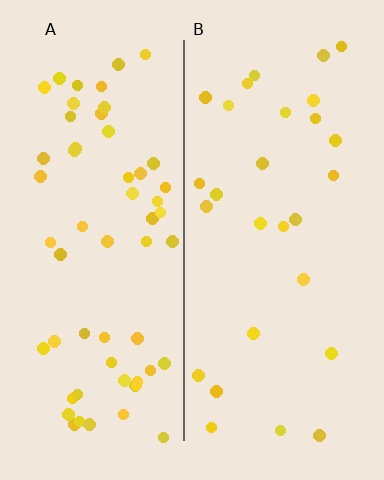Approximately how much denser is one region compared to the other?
Approximately 2.1× — region A over region B.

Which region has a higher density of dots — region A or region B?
A (the left).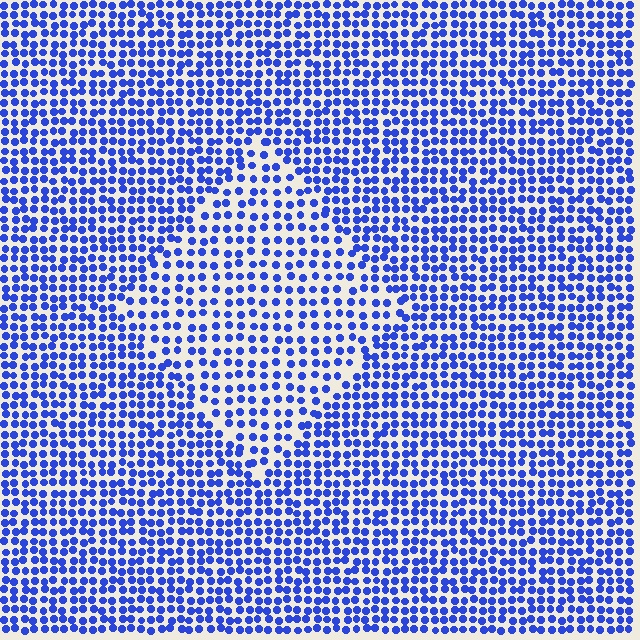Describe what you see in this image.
The image contains small blue elements arranged at two different densities. A diamond-shaped region is visible where the elements are less densely packed than the surrounding area.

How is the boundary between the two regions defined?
The boundary is defined by a change in element density (approximately 1.6x ratio). All elements are the same color, size, and shape.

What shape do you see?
I see a diamond.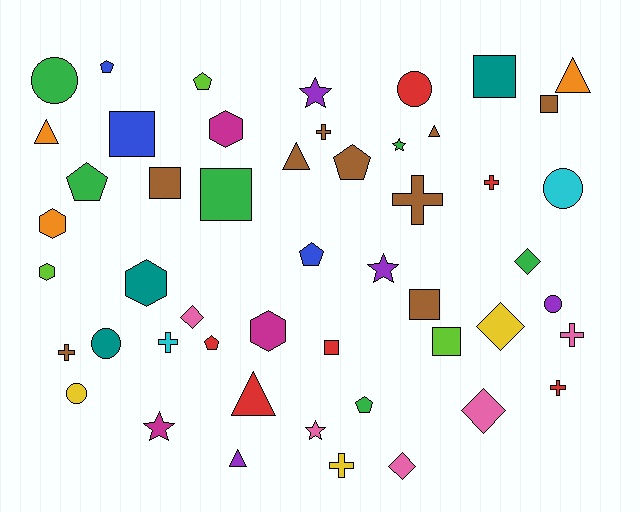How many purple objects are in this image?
There are 4 purple objects.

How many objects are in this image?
There are 50 objects.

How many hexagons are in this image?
There are 5 hexagons.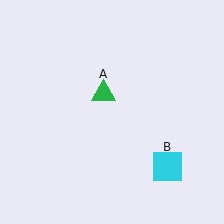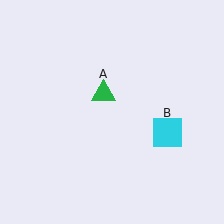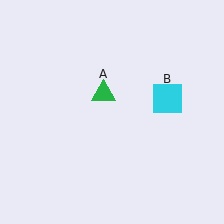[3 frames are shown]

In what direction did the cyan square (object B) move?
The cyan square (object B) moved up.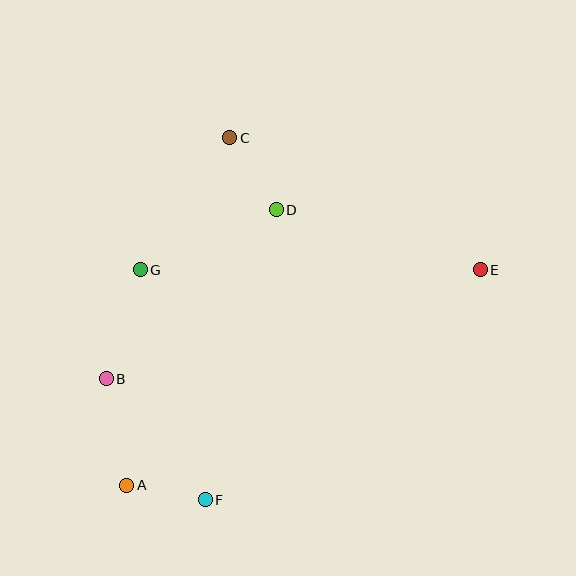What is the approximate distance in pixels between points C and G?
The distance between C and G is approximately 159 pixels.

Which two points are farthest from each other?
Points A and E are farthest from each other.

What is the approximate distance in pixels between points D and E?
The distance between D and E is approximately 213 pixels.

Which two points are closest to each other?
Points A and F are closest to each other.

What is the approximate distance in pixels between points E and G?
The distance between E and G is approximately 340 pixels.